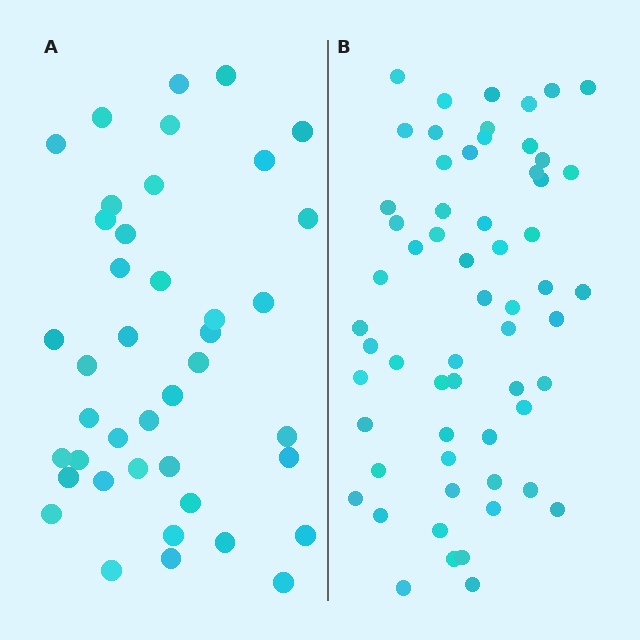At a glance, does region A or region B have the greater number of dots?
Region B (the right region) has more dots.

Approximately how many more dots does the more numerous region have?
Region B has approximately 20 more dots than region A.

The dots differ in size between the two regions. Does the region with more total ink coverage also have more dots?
No. Region A has more total ink coverage because its dots are larger, but region B actually contains more individual dots. Total area can be misleading — the number of items is what matters here.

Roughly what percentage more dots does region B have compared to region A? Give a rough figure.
About 45% more.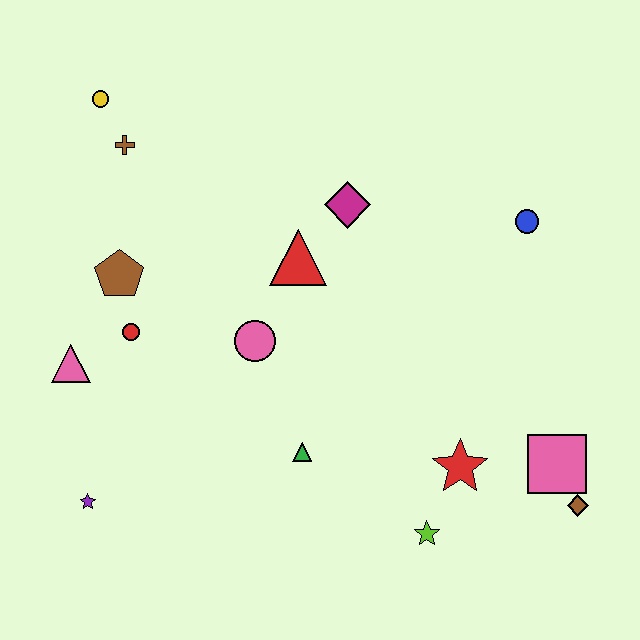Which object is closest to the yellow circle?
The brown cross is closest to the yellow circle.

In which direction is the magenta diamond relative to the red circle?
The magenta diamond is to the right of the red circle.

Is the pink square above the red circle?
No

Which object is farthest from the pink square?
The yellow circle is farthest from the pink square.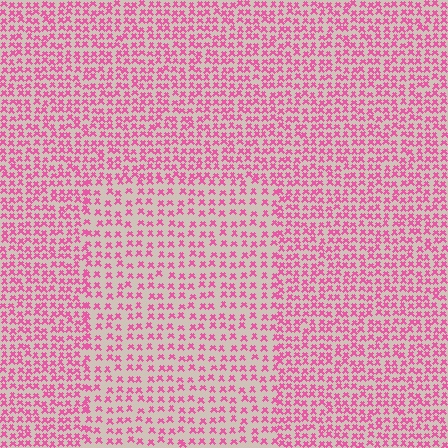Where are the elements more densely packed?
The elements are more densely packed outside the rectangle boundary.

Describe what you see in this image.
The image contains small pink elements arranged at two different densities. A rectangle-shaped region is visible where the elements are less densely packed than the surrounding area.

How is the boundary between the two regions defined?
The boundary is defined by a change in element density (approximately 1.6x ratio). All elements are the same color, size, and shape.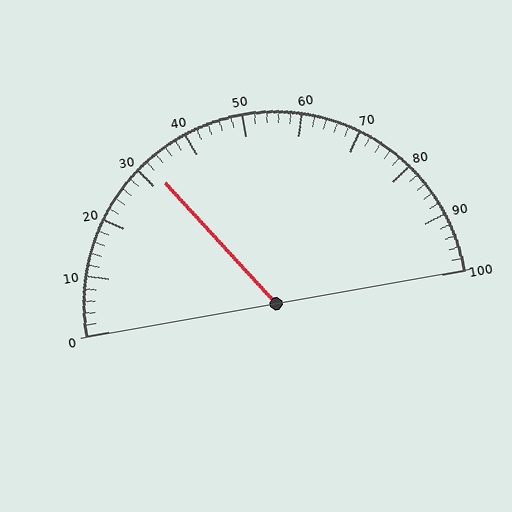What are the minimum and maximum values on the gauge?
The gauge ranges from 0 to 100.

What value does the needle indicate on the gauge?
The needle indicates approximately 32.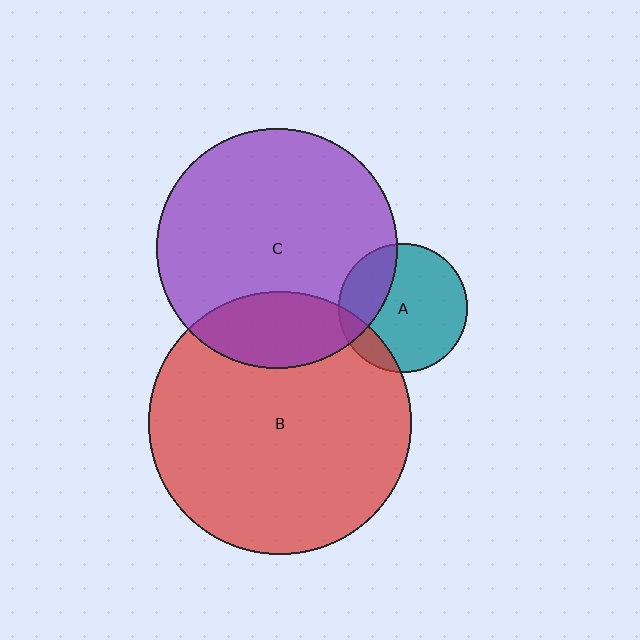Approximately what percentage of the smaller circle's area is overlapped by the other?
Approximately 15%.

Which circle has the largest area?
Circle B (red).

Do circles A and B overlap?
Yes.